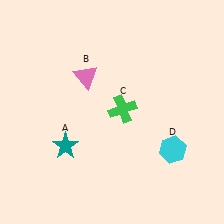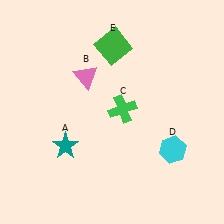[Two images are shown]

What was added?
A green square (E) was added in Image 2.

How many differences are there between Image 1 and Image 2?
There is 1 difference between the two images.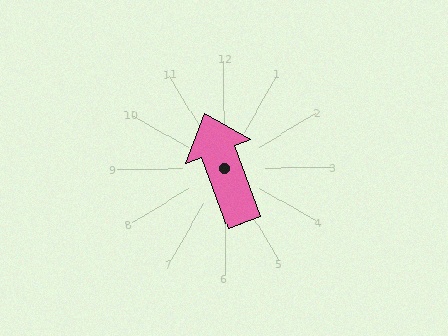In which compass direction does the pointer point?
North.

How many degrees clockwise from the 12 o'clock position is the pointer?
Approximately 340 degrees.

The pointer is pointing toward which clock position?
Roughly 11 o'clock.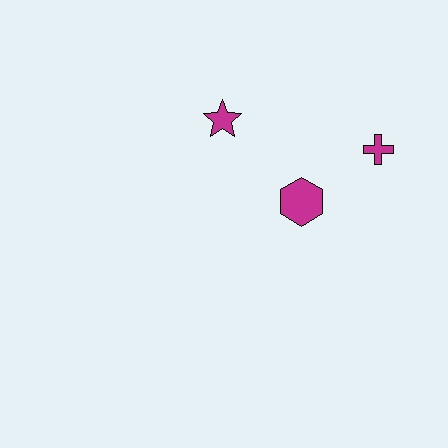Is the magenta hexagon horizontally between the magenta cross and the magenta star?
Yes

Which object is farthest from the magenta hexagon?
The magenta star is farthest from the magenta hexagon.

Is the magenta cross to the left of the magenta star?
No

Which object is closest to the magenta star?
The magenta hexagon is closest to the magenta star.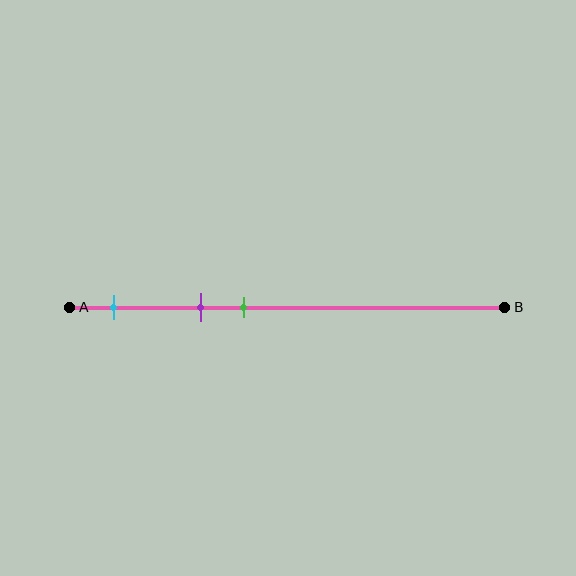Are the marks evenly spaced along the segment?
Yes, the marks are approximately evenly spaced.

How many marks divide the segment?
There are 3 marks dividing the segment.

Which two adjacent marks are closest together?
The purple and green marks are the closest adjacent pair.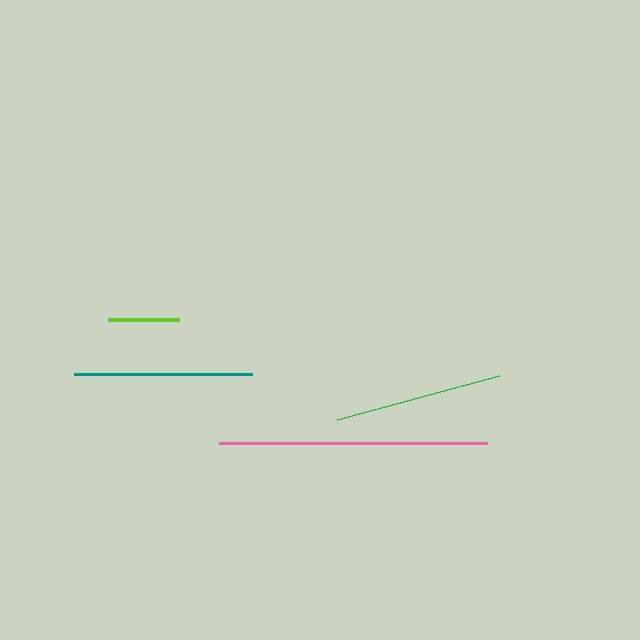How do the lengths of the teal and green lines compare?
The teal and green lines are approximately the same length.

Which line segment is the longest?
The pink line is the longest at approximately 268 pixels.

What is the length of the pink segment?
The pink segment is approximately 268 pixels long.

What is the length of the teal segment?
The teal segment is approximately 178 pixels long.